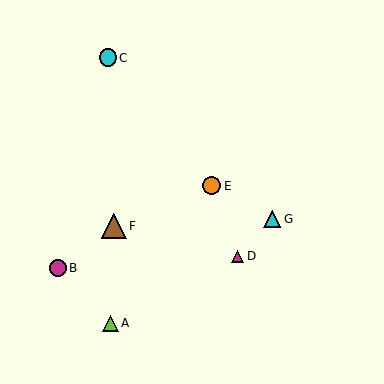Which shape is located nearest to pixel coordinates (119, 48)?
The cyan circle (labeled C) at (108, 58) is nearest to that location.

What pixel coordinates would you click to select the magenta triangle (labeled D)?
Click at (238, 256) to select the magenta triangle D.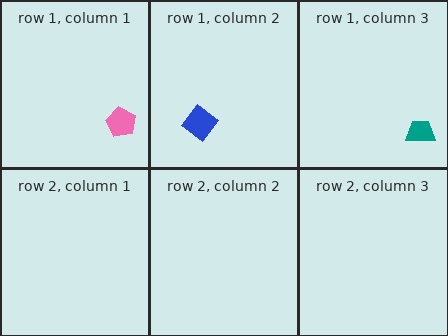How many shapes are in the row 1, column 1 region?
1.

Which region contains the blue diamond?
The row 1, column 2 region.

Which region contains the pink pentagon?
The row 1, column 1 region.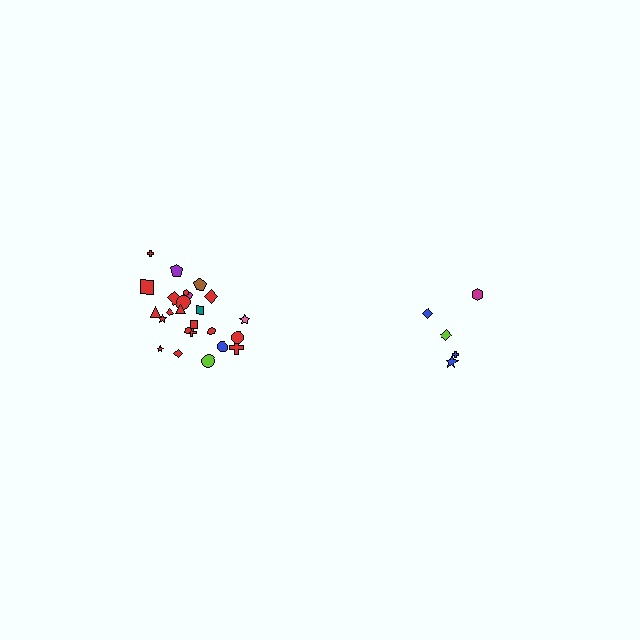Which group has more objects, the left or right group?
The left group.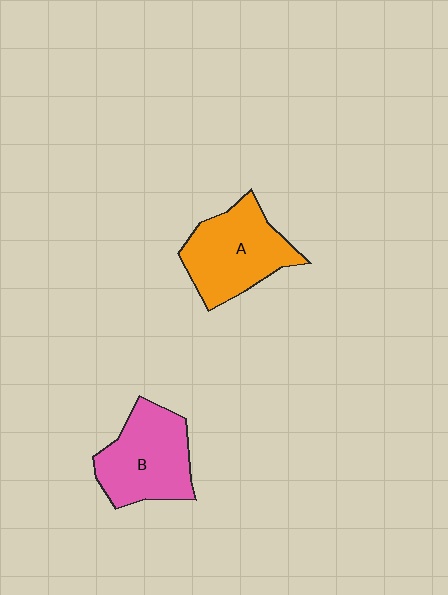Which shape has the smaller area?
Shape B (pink).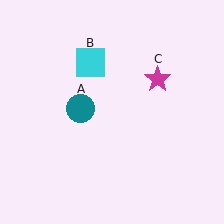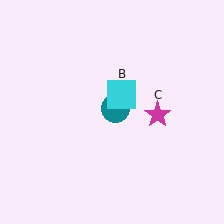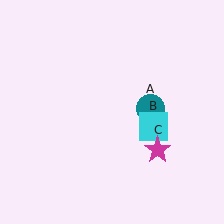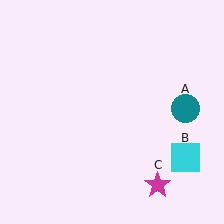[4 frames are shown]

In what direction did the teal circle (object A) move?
The teal circle (object A) moved right.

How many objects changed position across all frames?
3 objects changed position: teal circle (object A), cyan square (object B), magenta star (object C).